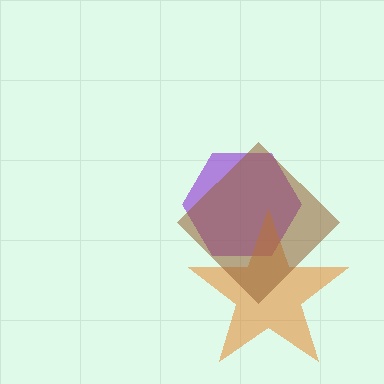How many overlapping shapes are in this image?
There are 3 overlapping shapes in the image.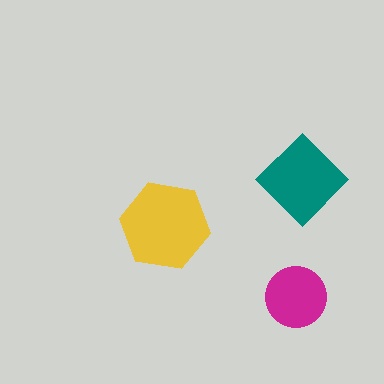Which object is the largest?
The yellow hexagon.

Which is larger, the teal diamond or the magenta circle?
The teal diamond.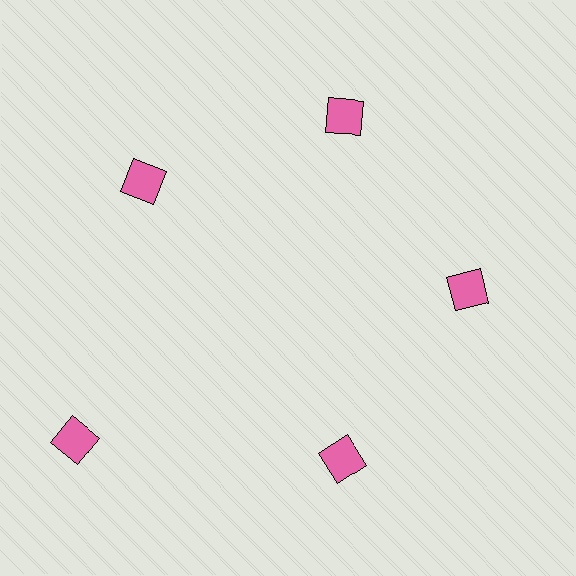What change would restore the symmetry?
The symmetry would be restored by moving it inward, back onto the ring so that all 5 diamonds sit at equal angles and equal distance from the center.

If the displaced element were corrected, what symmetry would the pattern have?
It would have 5-fold rotational symmetry — the pattern would map onto itself every 72 degrees.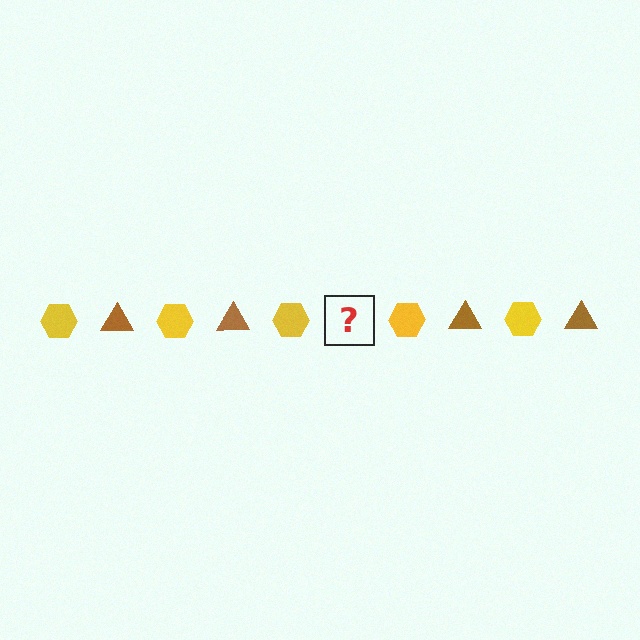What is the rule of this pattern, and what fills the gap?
The rule is that the pattern alternates between yellow hexagon and brown triangle. The gap should be filled with a brown triangle.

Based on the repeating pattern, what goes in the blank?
The blank should be a brown triangle.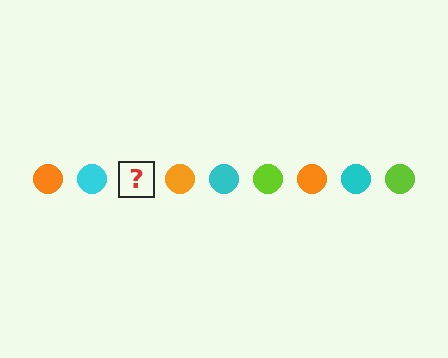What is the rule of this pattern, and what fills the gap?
The rule is that the pattern cycles through orange, cyan, lime circles. The gap should be filled with a lime circle.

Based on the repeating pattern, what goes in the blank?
The blank should be a lime circle.